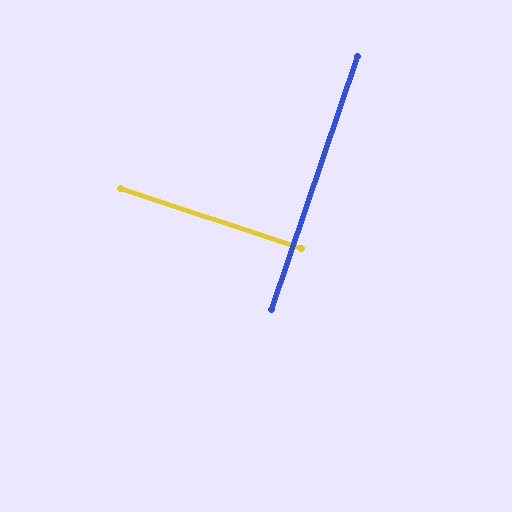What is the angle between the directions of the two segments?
Approximately 90 degrees.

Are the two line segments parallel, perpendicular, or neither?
Perpendicular — they meet at approximately 90°.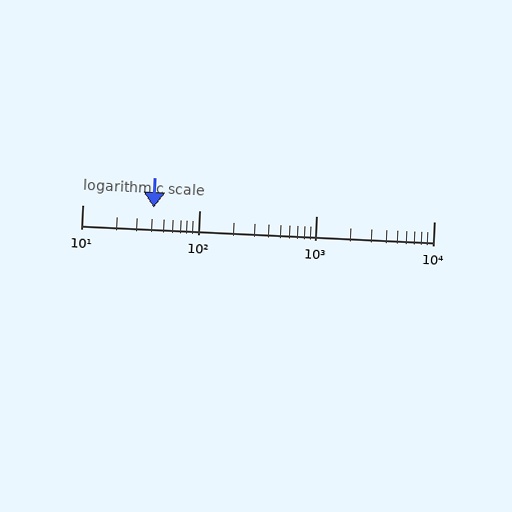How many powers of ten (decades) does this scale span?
The scale spans 3 decades, from 10 to 10000.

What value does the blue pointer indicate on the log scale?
The pointer indicates approximately 41.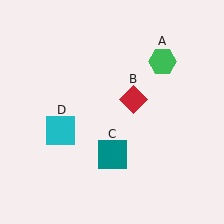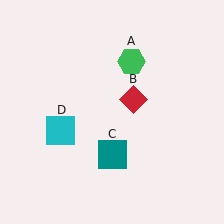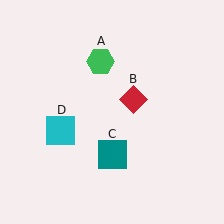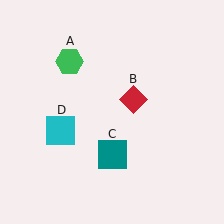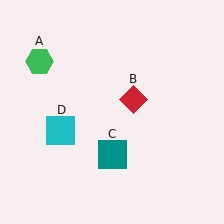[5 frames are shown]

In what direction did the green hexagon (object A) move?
The green hexagon (object A) moved left.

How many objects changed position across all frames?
1 object changed position: green hexagon (object A).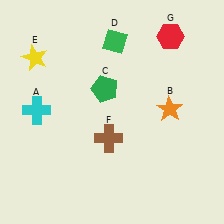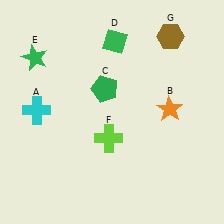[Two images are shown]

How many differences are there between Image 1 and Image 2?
There are 3 differences between the two images.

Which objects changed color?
E changed from yellow to green. F changed from brown to lime. G changed from red to brown.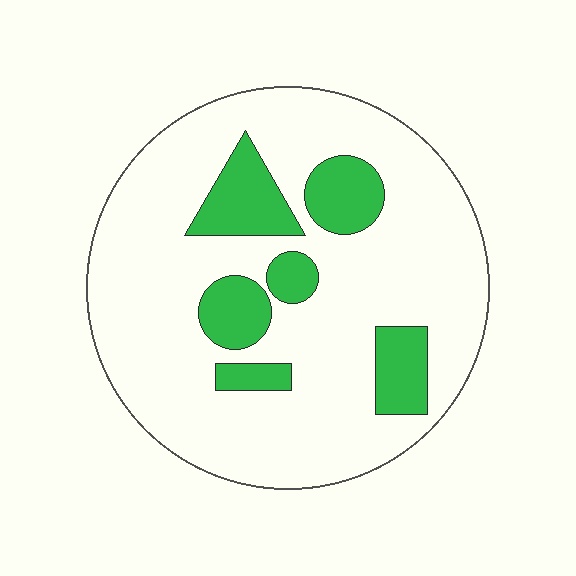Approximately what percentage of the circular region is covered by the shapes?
Approximately 20%.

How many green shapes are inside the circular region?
6.